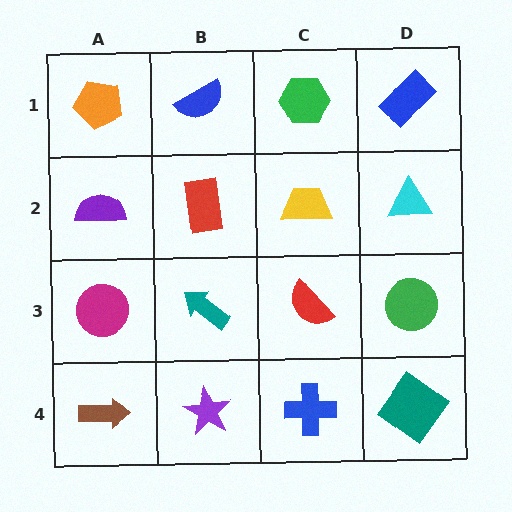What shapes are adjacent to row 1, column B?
A red rectangle (row 2, column B), an orange pentagon (row 1, column A), a green hexagon (row 1, column C).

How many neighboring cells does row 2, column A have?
3.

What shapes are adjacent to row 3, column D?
A cyan triangle (row 2, column D), a teal diamond (row 4, column D), a red semicircle (row 3, column C).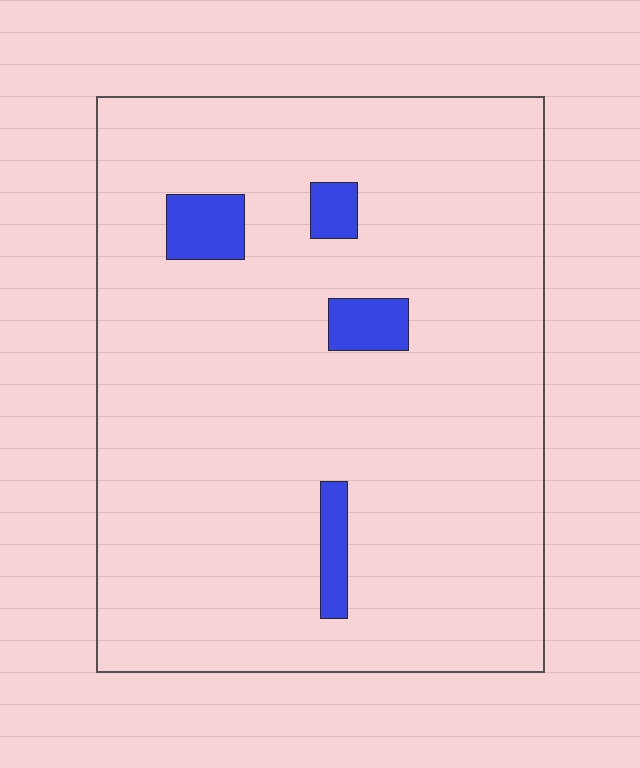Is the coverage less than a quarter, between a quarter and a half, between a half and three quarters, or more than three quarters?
Less than a quarter.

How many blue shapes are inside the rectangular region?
4.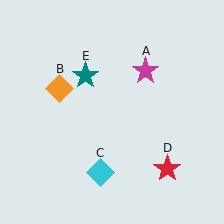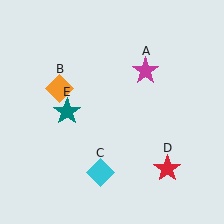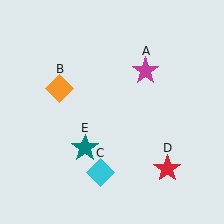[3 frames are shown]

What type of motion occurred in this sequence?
The teal star (object E) rotated counterclockwise around the center of the scene.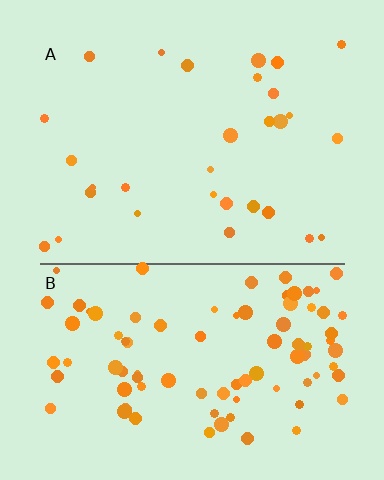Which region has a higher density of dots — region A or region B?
B (the bottom).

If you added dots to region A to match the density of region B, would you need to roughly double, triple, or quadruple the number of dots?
Approximately triple.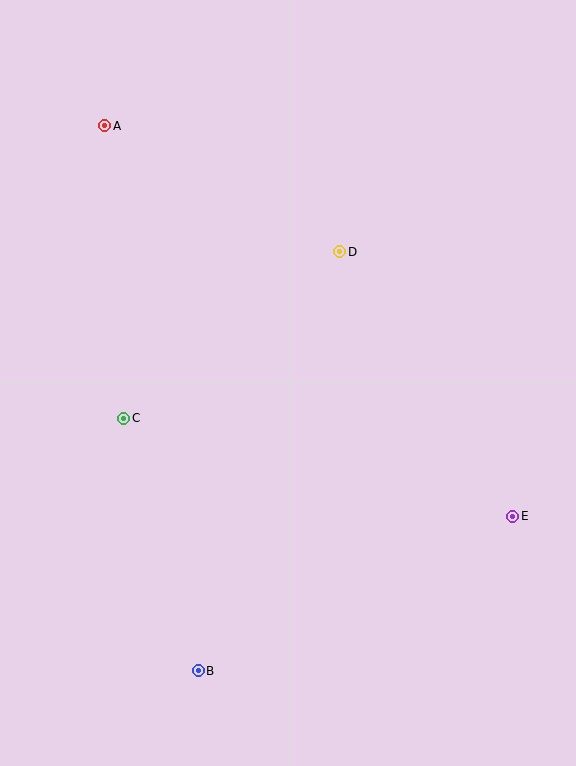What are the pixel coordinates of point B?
Point B is at (198, 671).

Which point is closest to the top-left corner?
Point A is closest to the top-left corner.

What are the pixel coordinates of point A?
Point A is at (105, 126).